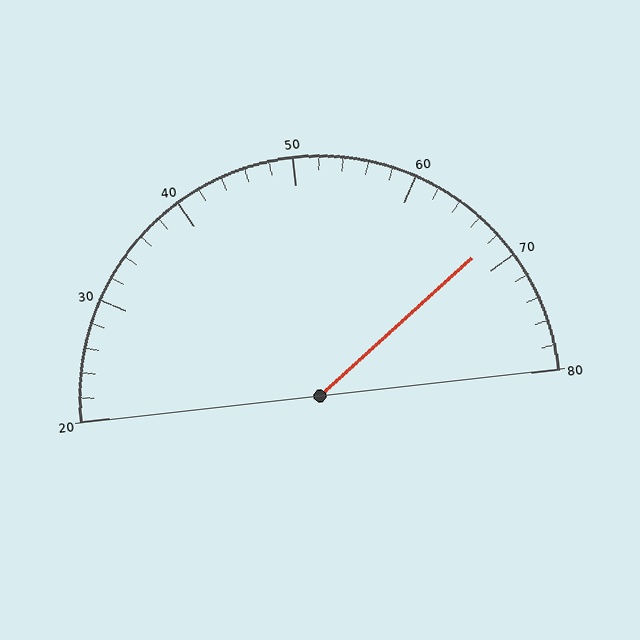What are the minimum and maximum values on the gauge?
The gauge ranges from 20 to 80.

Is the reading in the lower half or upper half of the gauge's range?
The reading is in the upper half of the range (20 to 80).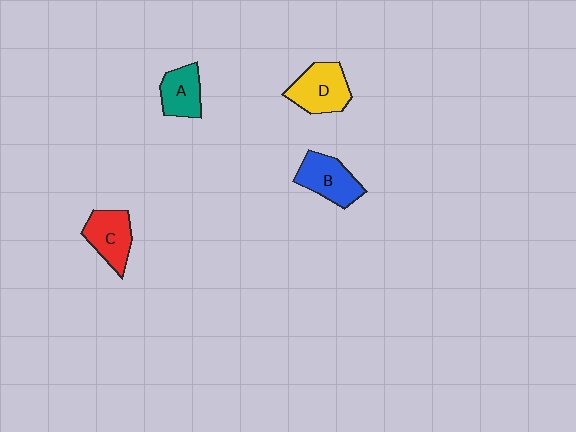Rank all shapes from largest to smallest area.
From largest to smallest: D (yellow), B (blue), C (red), A (teal).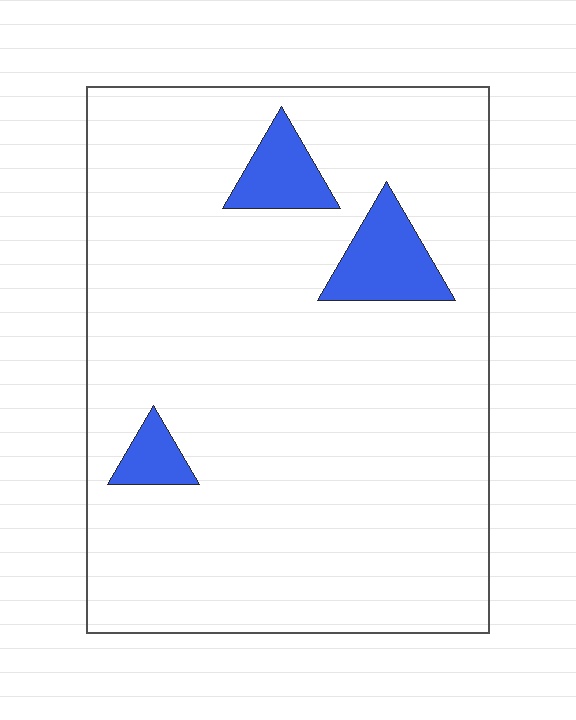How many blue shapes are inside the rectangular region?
3.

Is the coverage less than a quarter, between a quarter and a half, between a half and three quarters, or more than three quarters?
Less than a quarter.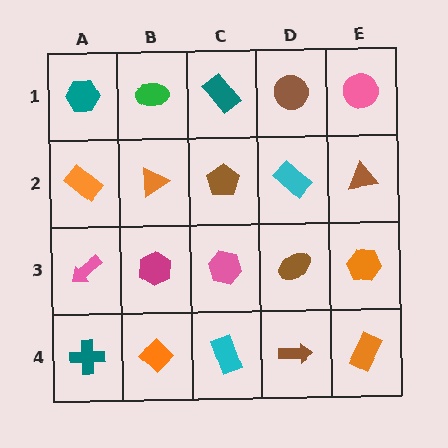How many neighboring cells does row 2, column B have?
4.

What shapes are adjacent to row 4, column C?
A pink hexagon (row 3, column C), an orange diamond (row 4, column B), a brown arrow (row 4, column D).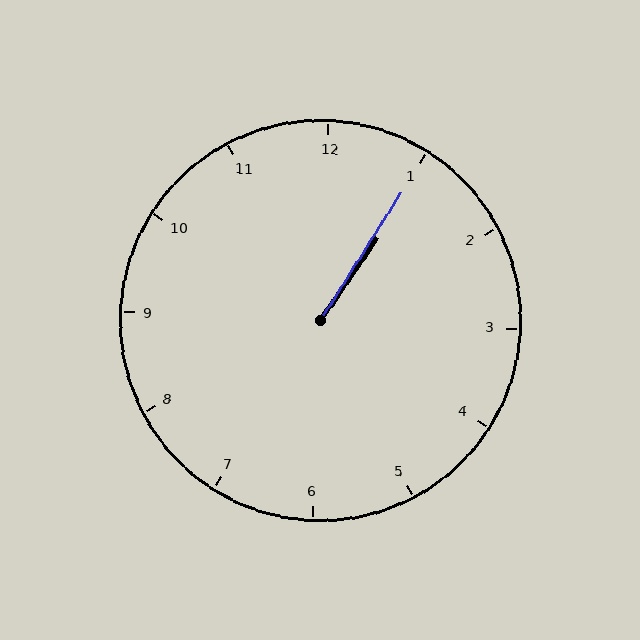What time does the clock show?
1:05.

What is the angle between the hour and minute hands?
Approximately 2 degrees.